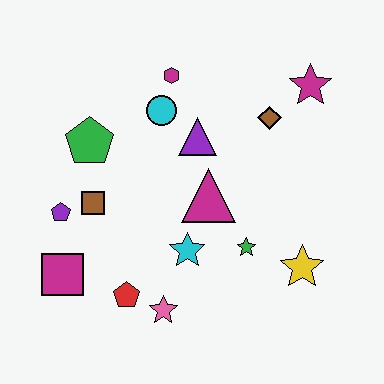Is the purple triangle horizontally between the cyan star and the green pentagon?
No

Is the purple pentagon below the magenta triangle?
Yes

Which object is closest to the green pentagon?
The brown square is closest to the green pentagon.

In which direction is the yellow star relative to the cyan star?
The yellow star is to the right of the cyan star.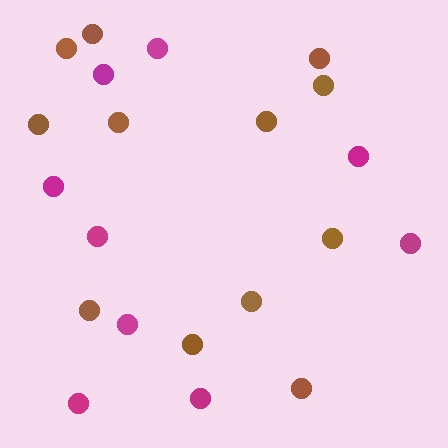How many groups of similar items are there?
There are 2 groups: one group of magenta circles (9) and one group of brown circles (12).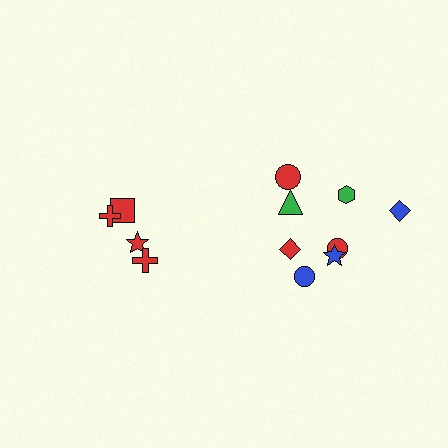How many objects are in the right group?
There are 8 objects.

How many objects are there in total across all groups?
There are 12 objects.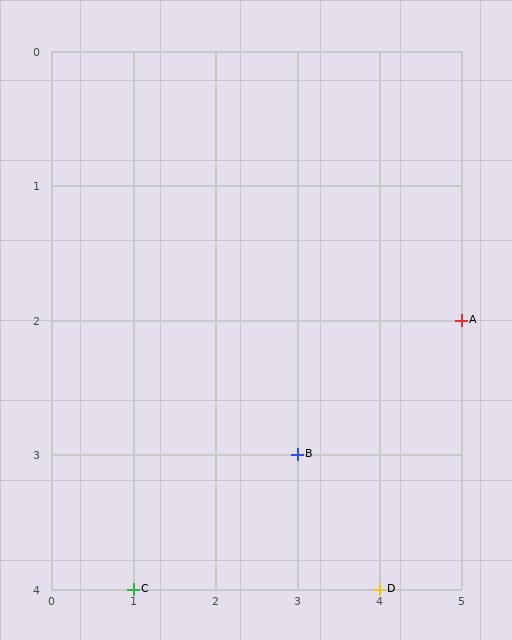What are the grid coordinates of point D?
Point D is at grid coordinates (4, 4).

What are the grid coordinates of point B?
Point B is at grid coordinates (3, 3).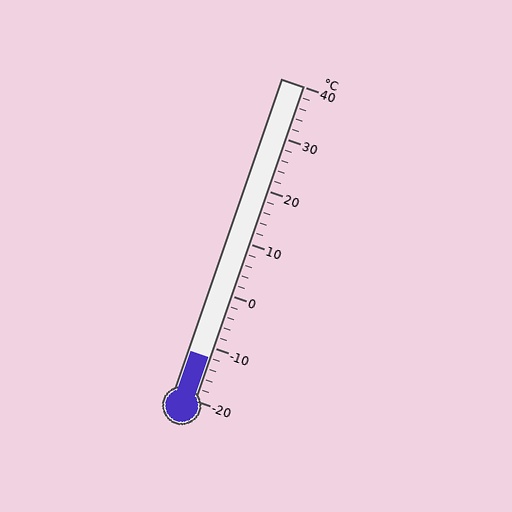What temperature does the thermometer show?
The thermometer shows approximately -12°C.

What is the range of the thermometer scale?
The thermometer scale ranges from -20°C to 40°C.